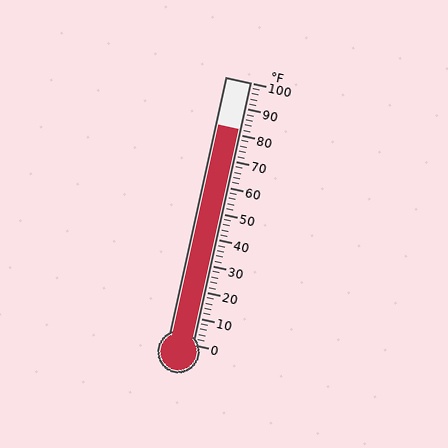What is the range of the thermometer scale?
The thermometer scale ranges from 0°F to 100°F.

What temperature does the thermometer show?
The thermometer shows approximately 82°F.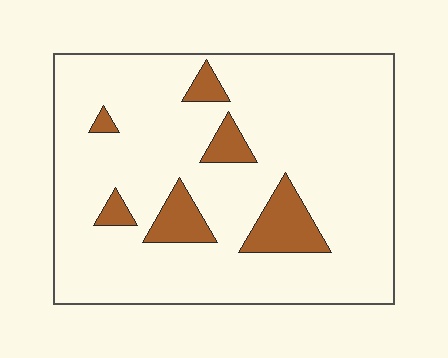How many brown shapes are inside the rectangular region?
6.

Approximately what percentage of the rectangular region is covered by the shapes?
Approximately 10%.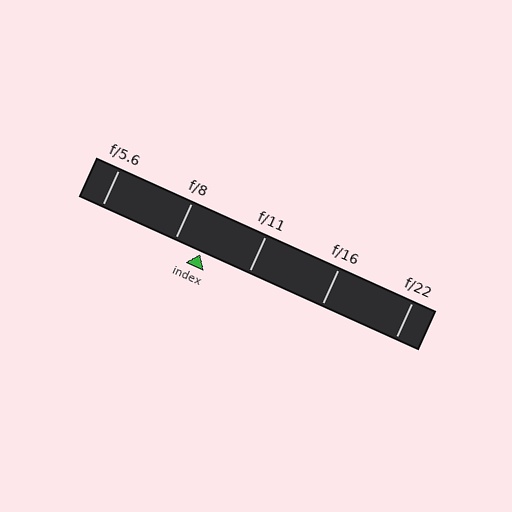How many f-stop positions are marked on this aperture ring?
There are 5 f-stop positions marked.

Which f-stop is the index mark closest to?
The index mark is closest to f/8.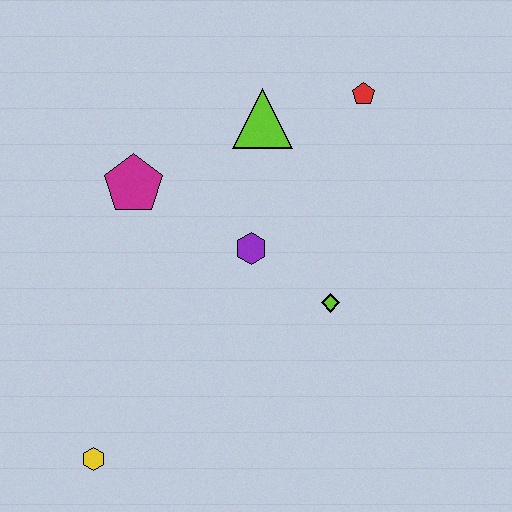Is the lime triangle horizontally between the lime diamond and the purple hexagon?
Yes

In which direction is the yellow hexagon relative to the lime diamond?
The yellow hexagon is to the left of the lime diamond.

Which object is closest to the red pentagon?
The lime triangle is closest to the red pentagon.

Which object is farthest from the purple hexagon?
The yellow hexagon is farthest from the purple hexagon.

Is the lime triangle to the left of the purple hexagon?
No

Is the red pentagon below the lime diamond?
No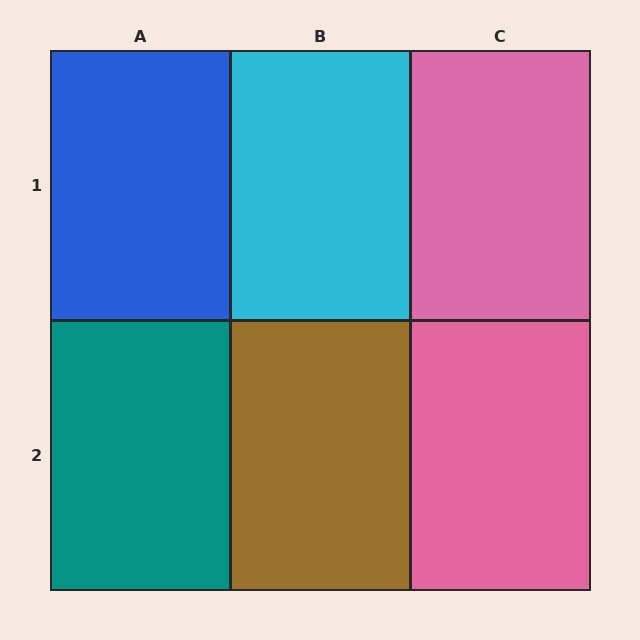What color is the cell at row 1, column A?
Blue.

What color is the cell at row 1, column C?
Pink.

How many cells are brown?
1 cell is brown.